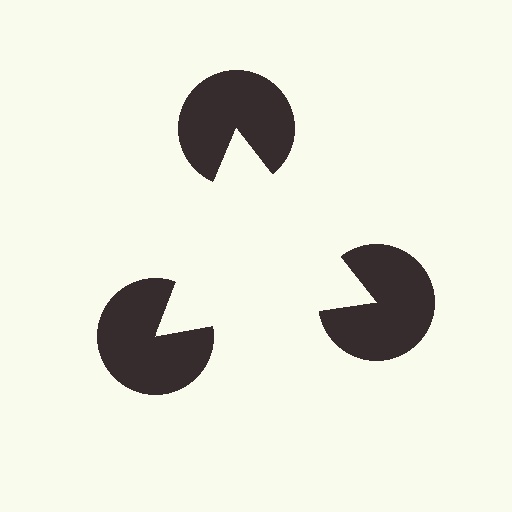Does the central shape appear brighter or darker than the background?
It typically appears slightly brighter than the background, even though no actual brightness change is drawn.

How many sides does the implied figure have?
3 sides.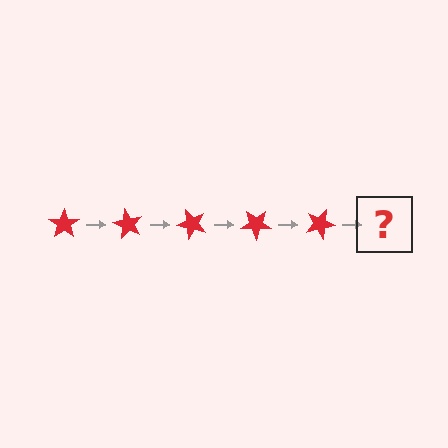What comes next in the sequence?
The next element should be a red star rotated 300 degrees.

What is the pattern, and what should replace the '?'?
The pattern is that the star rotates 60 degrees each step. The '?' should be a red star rotated 300 degrees.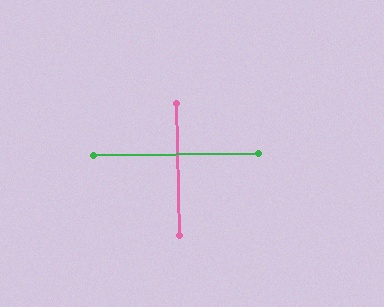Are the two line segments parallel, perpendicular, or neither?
Perpendicular — they meet at approximately 89°.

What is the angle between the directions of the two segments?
Approximately 89 degrees.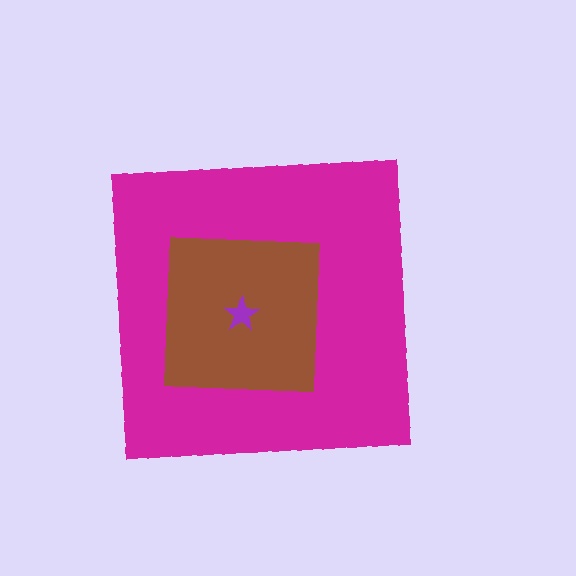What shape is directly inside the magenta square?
The brown square.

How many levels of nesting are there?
3.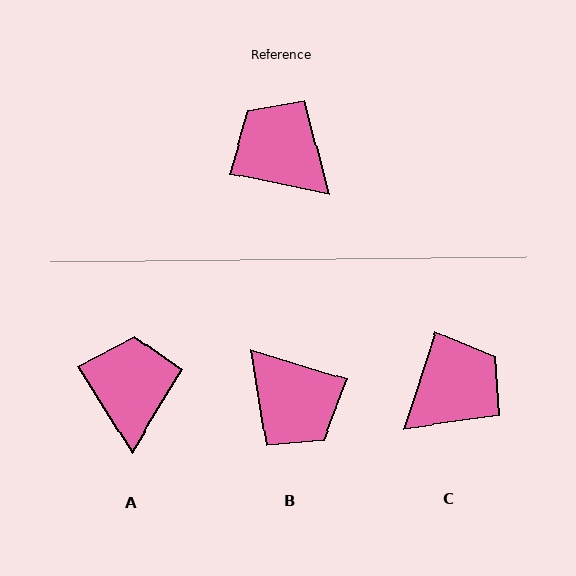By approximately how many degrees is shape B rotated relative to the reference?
Approximately 174 degrees counter-clockwise.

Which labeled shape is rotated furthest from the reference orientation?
B, about 174 degrees away.